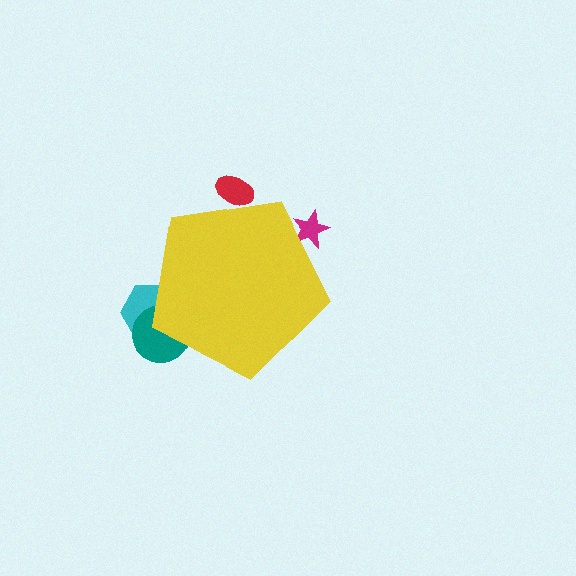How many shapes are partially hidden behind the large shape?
4 shapes are partially hidden.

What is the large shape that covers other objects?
A yellow pentagon.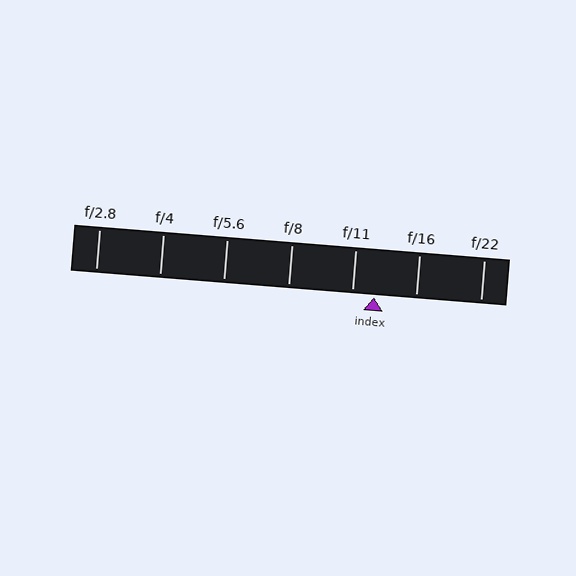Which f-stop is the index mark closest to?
The index mark is closest to f/11.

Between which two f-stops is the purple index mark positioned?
The index mark is between f/11 and f/16.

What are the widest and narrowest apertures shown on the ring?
The widest aperture shown is f/2.8 and the narrowest is f/22.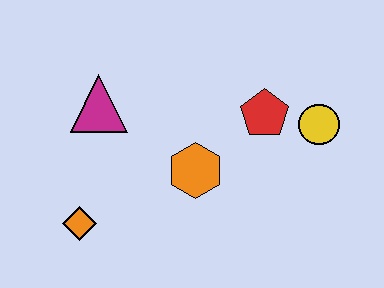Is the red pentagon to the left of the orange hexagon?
No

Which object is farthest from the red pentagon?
The orange diamond is farthest from the red pentagon.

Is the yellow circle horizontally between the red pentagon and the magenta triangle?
No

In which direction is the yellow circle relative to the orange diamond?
The yellow circle is to the right of the orange diamond.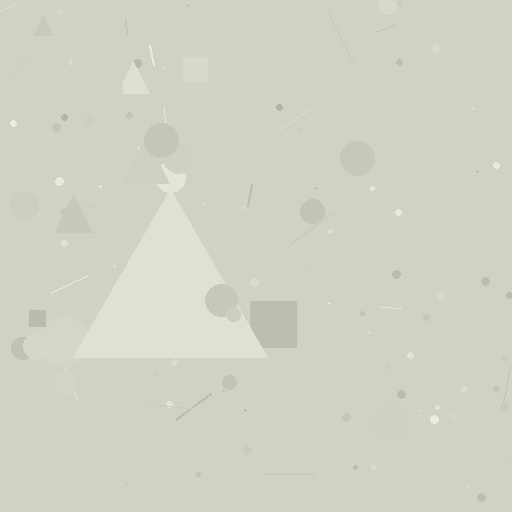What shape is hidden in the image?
A triangle is hidden in the image.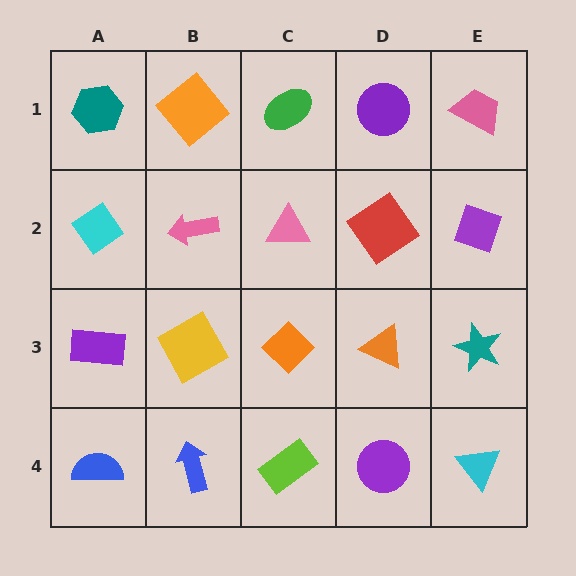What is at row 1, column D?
A purple circle.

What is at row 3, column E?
A teal star.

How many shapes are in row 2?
5 shapes.